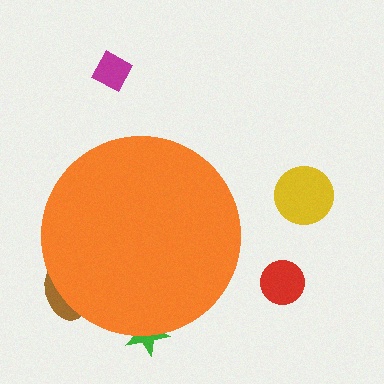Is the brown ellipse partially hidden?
Yes, the brown ellipse is partially hidden behind the orange circle.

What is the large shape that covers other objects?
An orange circle.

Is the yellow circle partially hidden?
No, the yellow circle is fully visible.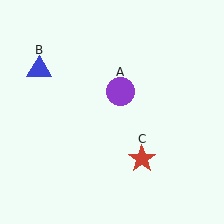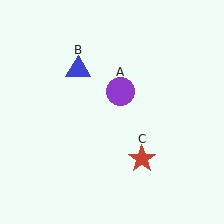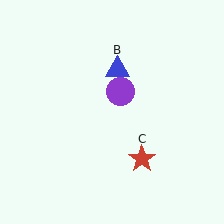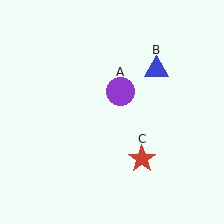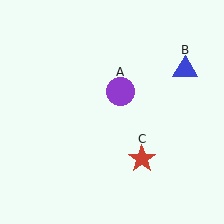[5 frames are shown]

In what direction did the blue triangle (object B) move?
The blue triangle (object B) moved right.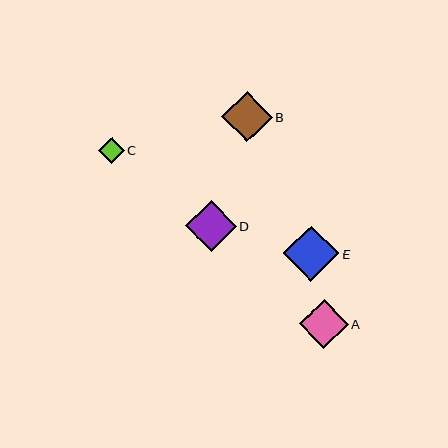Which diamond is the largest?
Diamond E is the largest with a size of approximately 56 pixels.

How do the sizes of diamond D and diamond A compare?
Diamond D and diamond A are approximately the same size.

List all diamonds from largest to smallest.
From largest to smallest: E, B, D, A, C.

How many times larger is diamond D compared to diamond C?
Diamond D is approximately 1.9 times the size of diamond C.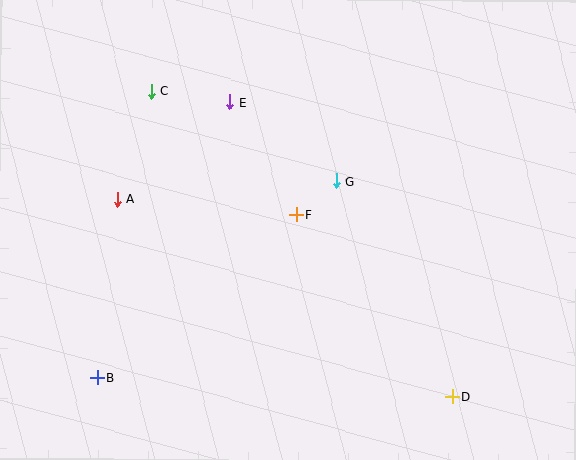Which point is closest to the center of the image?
Point F at (296, 215) is closest to the center.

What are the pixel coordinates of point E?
Point E is at (230, 102).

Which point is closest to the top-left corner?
Point C is closest to the top-left corner.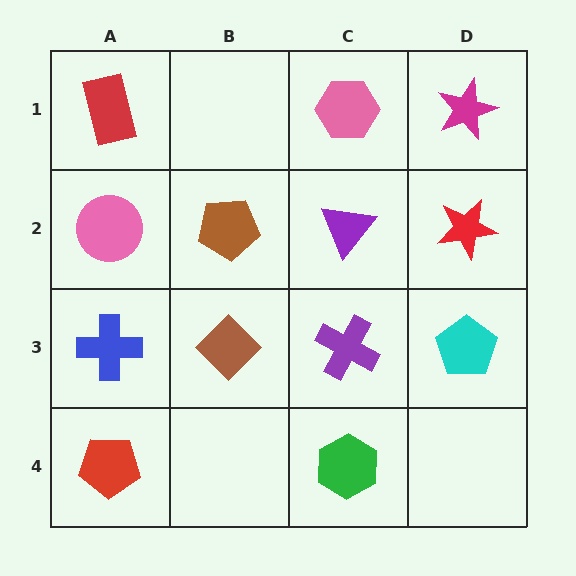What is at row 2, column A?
A pink circle.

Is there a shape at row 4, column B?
No, that cell is empty.